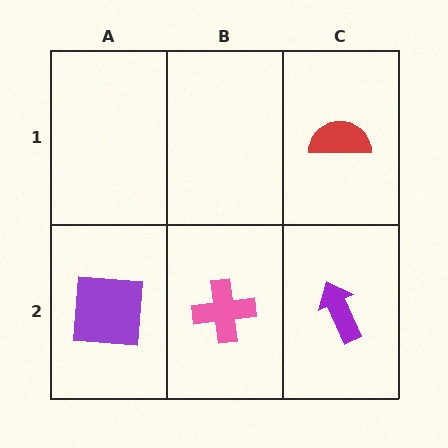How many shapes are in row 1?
1 shape.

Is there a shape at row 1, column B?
No, that cell is empty.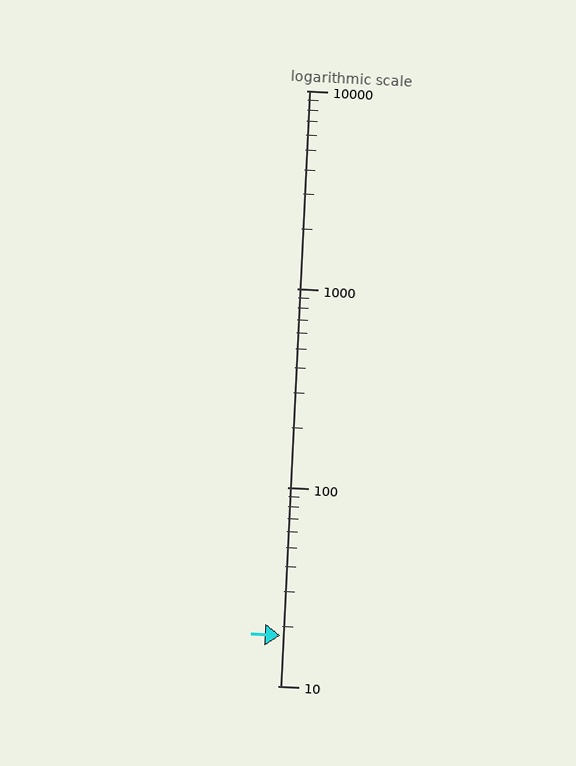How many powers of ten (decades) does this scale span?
The scale spans 3 decades, from 10 to 10000.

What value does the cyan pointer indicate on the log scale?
The pointer indicates approximately 18.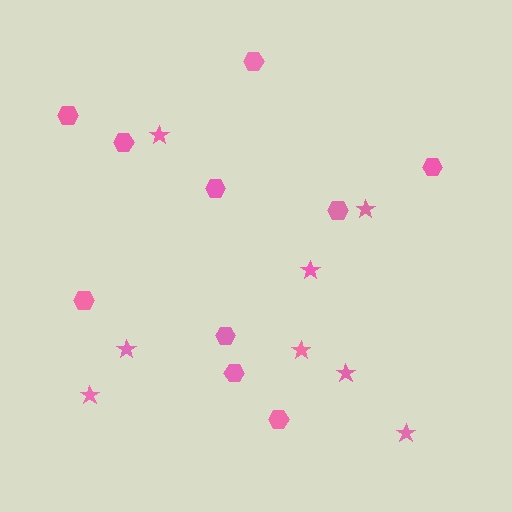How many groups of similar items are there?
There are 2 groups: one group of hexagons (10) and one group of stars (8).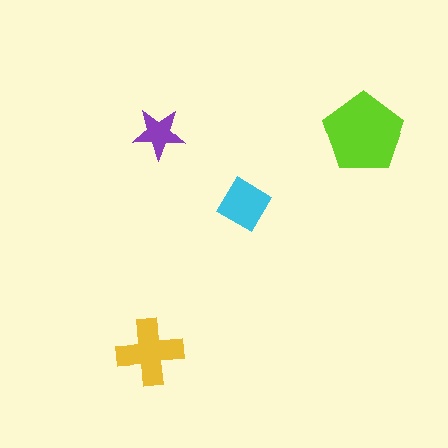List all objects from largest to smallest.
The lime pentagon, the yellow cross, the cyan diamond, the purple star.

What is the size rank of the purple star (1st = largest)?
4th.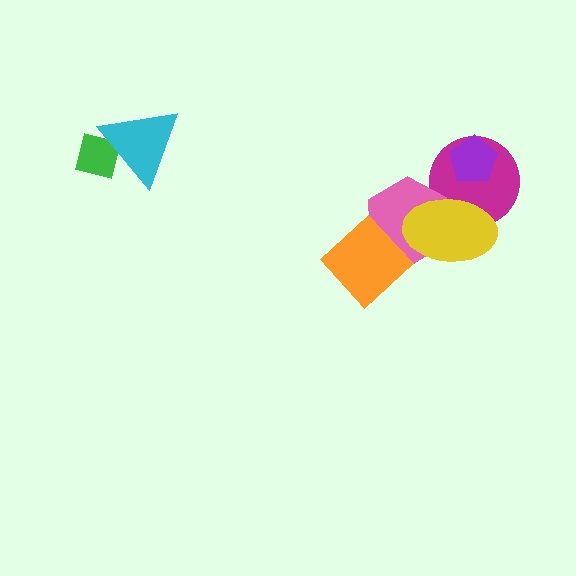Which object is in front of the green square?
The cyan triangle is in front of the green square.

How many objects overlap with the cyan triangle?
1 object overlaps with the cyan triangle.